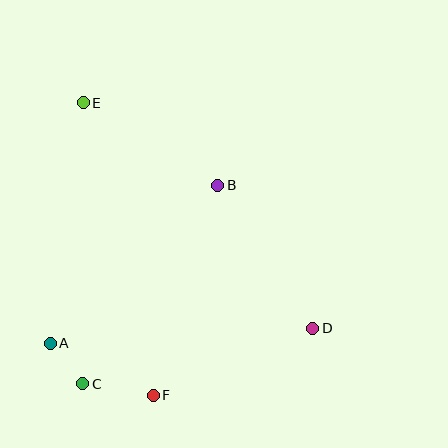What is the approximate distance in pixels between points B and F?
The distance between B and F is approximately 220 pixels.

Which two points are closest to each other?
Points A and C are closest to each other.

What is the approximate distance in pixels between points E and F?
The distance between E and F is approximately 301 pixels.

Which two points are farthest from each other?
Points D and E are farthest from each other.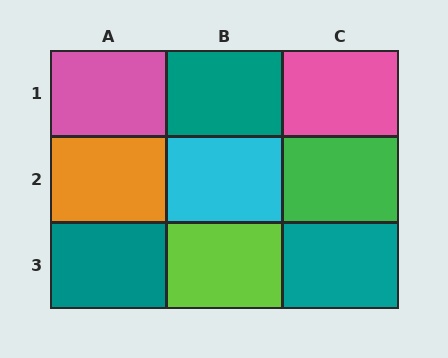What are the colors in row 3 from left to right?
Teal, lime, teal.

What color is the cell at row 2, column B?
Cyan.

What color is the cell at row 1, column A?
Pink.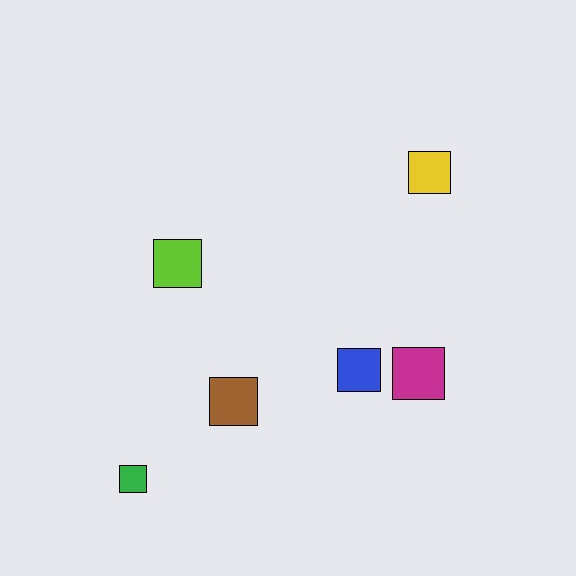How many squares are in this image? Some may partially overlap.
There are 6 squares.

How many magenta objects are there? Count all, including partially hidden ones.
There is 1 magenta object.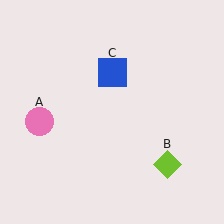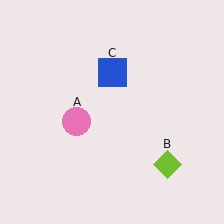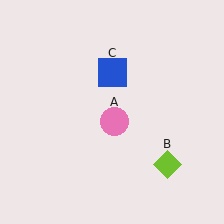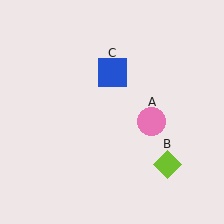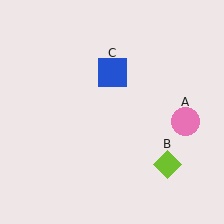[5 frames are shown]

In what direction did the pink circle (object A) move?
The pink circle (object A) moved right.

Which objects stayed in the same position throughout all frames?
Lime diamond (object B) and blue square (object C) remained stationary.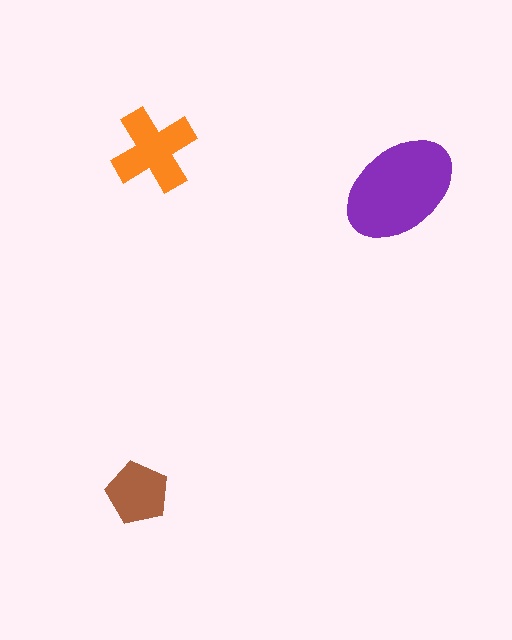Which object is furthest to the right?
The purple ellipse is rightmost.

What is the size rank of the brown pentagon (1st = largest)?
3rd.